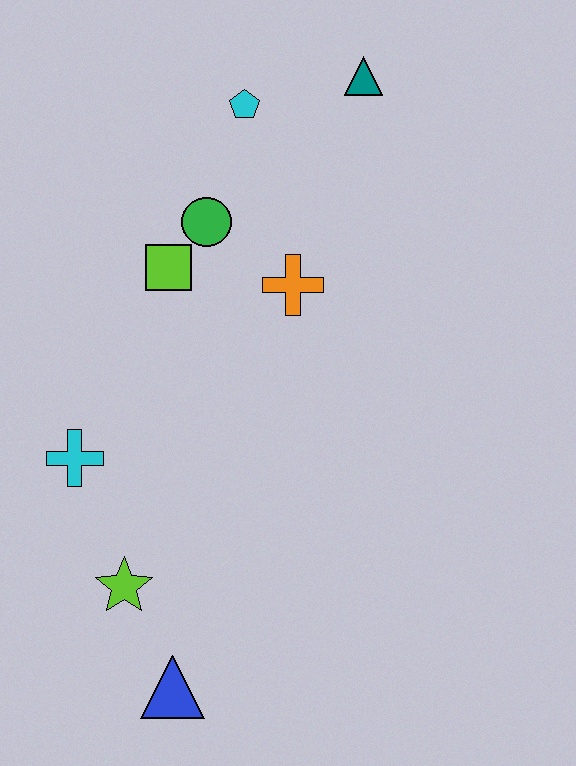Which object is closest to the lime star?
The blue triangle is closest to the lime star.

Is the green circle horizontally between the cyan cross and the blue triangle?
No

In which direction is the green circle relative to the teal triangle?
The green circle is to the left of the teal triangle.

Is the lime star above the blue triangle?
Yes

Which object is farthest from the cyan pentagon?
The blue triangle is farthest from the cyan pentagon.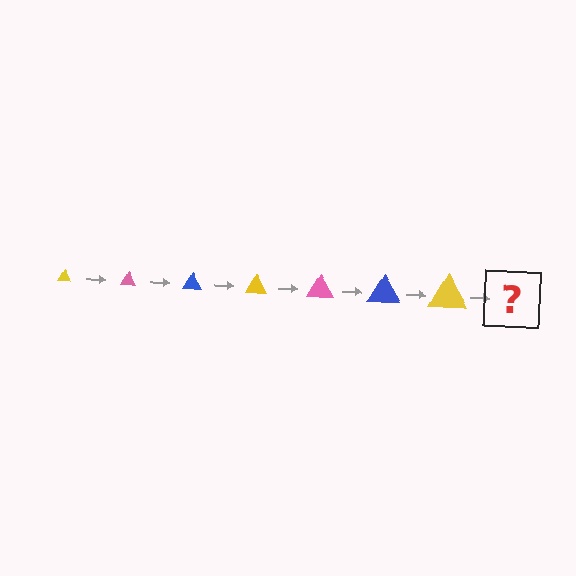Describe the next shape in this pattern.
It should be a pink triangle, larger than the previous one.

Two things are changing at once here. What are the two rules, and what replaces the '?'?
The two rules are that the triangle grows larger each step and the color cycles through yellow, pink, and blue. The '?' should be a pink triangle, larger than the previous one.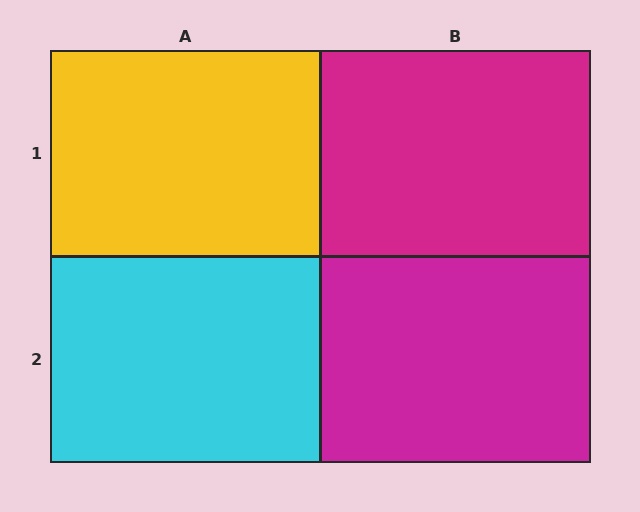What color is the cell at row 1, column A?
Yellow.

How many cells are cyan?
1 cell is cyan.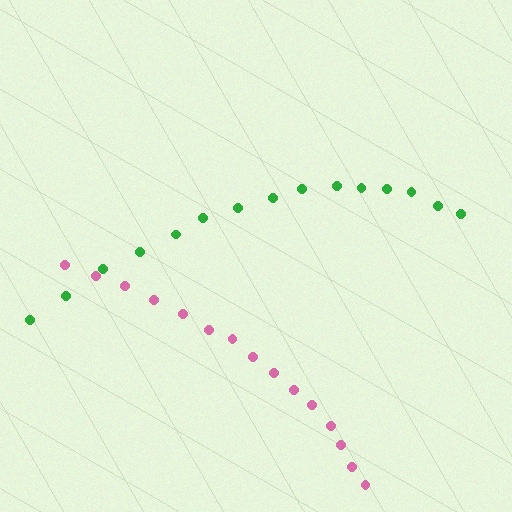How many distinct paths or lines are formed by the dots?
There are 2 distinct paths.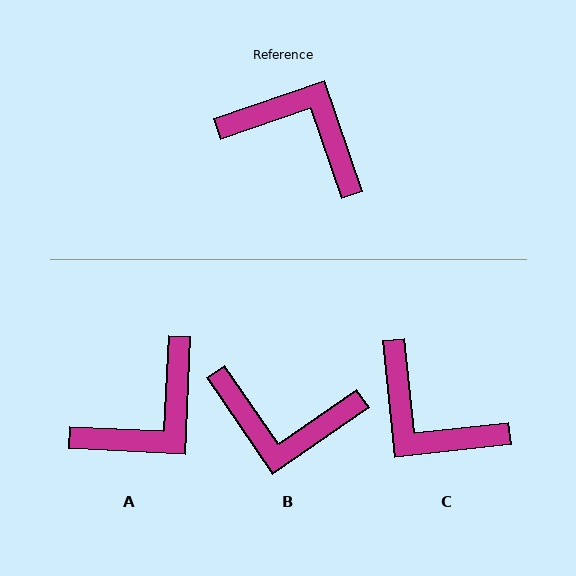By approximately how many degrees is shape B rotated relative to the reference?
Approximately 164 degrees clockwise.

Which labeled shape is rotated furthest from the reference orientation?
C, about 167 degrees away.